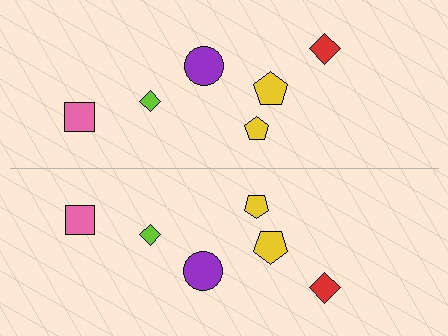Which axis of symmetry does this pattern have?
The pattern has a horizontal axis of symmetry running through the center of the image.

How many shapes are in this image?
There are 12 shapes in this image.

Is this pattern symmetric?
Yes, this pattern has bilateral (reflection) symmetry.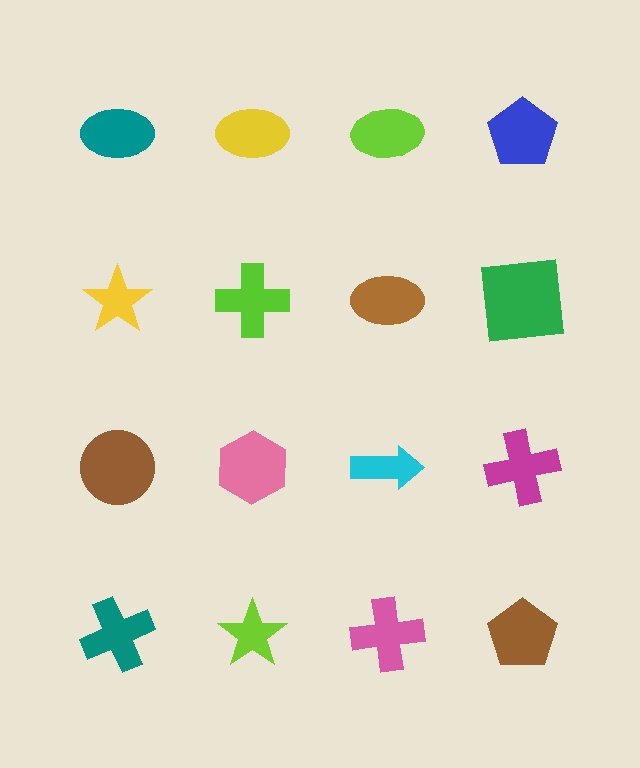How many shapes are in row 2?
4 shapes.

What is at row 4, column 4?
A brown pentagon.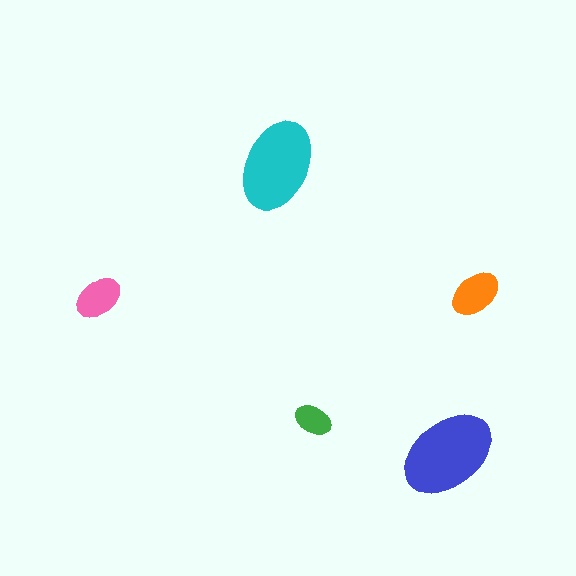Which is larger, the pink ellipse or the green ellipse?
The pink one.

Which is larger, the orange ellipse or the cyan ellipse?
The cyan one.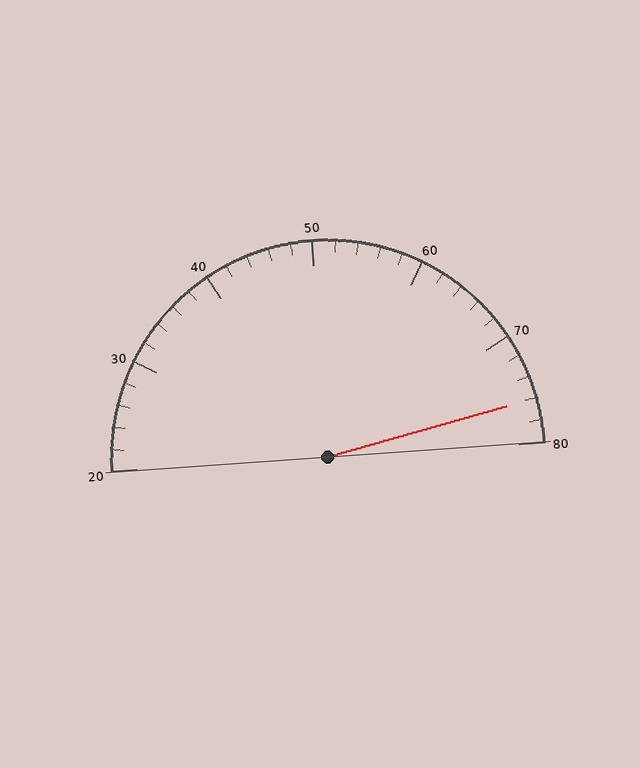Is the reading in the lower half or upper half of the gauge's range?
The reading is in the upper half of the range (20 to 80).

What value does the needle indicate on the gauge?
The needle indicates approximately 76.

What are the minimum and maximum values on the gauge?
The gauge ranges from 20 to 80.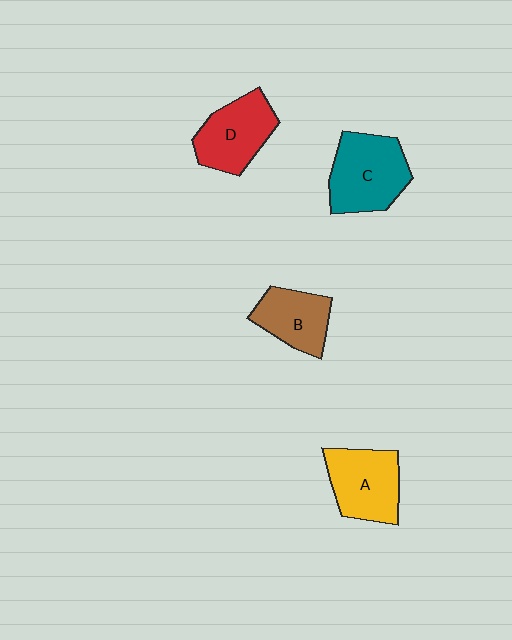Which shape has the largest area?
Shape C (teal).